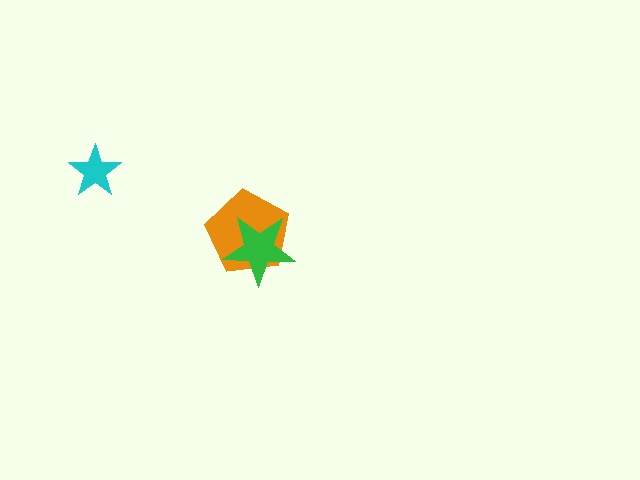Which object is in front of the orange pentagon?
The green star is in front of the orange pentagon.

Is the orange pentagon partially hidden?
Yes, it is partially covered by another shape.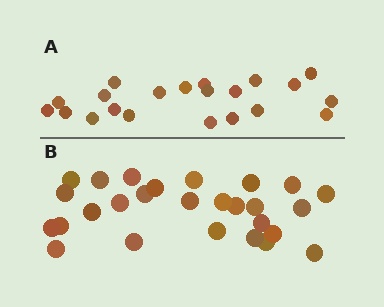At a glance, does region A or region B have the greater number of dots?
Region B (the bottom region) has more dots.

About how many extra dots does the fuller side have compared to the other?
Region B has about 6 more dots than region A.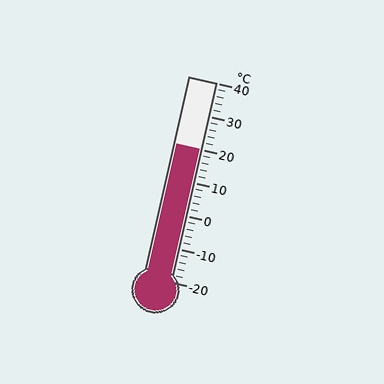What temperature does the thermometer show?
The thermometer shows approximately 20°C.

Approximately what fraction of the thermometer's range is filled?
The thermometer is filled to approximately 65% of its range.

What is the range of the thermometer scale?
The thermometer scale ranges from -20°C to 40°C.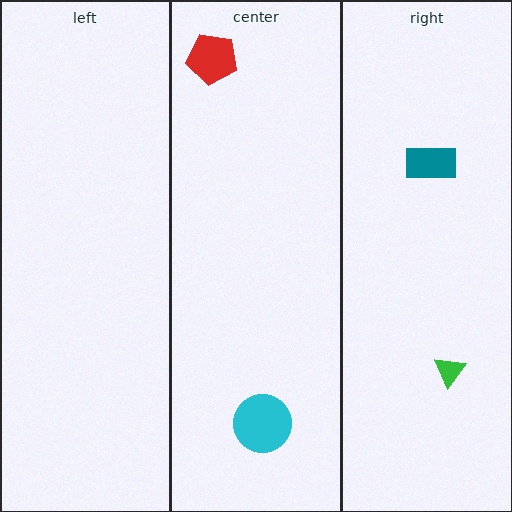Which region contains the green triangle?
The right region.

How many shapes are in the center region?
2.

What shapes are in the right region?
The green triangle, the teal rectangle.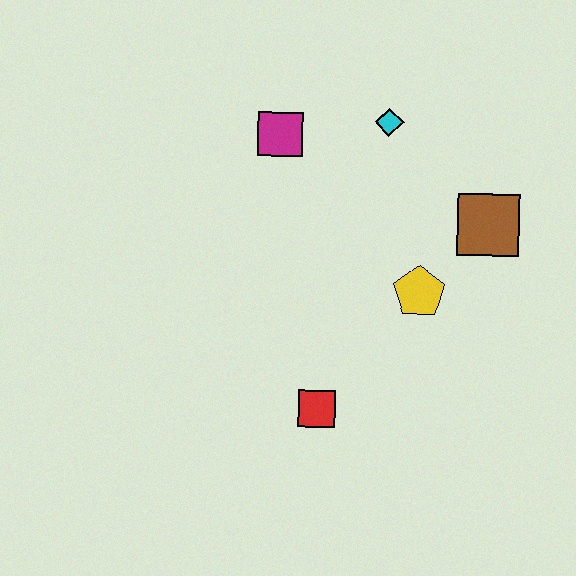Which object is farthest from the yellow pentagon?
The magenta square is farthest from the yellow pentagon.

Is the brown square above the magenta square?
No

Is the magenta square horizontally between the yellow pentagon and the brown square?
No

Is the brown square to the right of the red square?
Yes